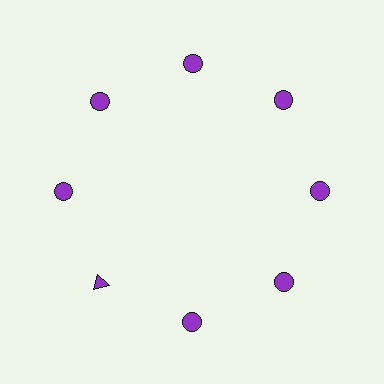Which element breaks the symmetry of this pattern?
The purple triangle at roughly the 8 o'clock position breaks the symmetry. All other shapes are purple circles.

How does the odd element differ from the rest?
It has a different shape: triangle instead of circle.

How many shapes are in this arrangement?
There are 8 shapes arranged in a ring pattern.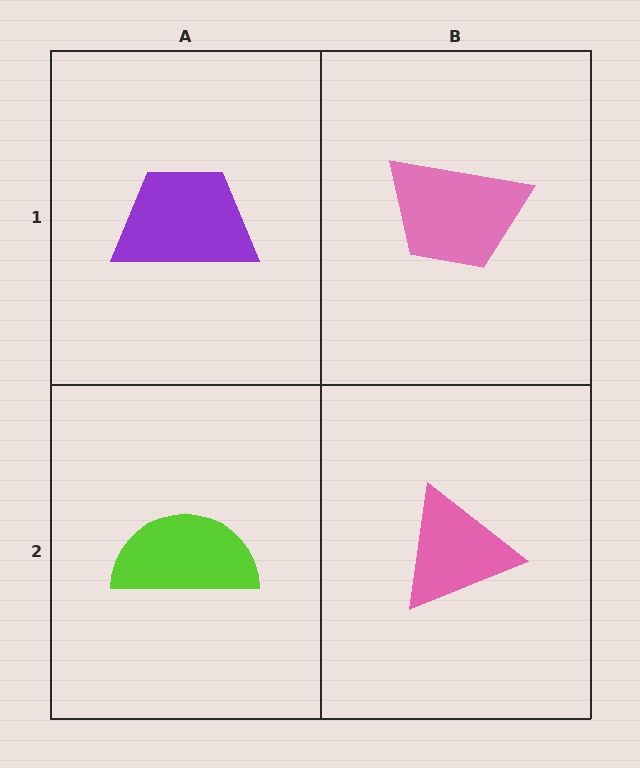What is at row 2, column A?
A lime semicircle.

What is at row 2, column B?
A pink triangle.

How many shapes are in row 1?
2 shapes.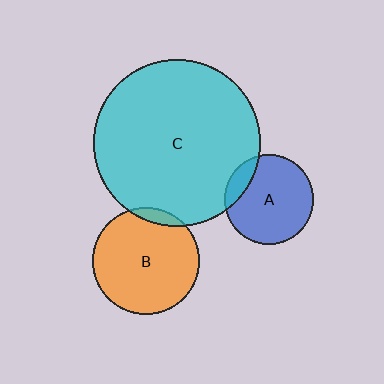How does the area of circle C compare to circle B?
Approximately 2.4 times.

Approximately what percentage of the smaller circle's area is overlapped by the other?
Approximately 5%.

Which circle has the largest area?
Circle C (cyan).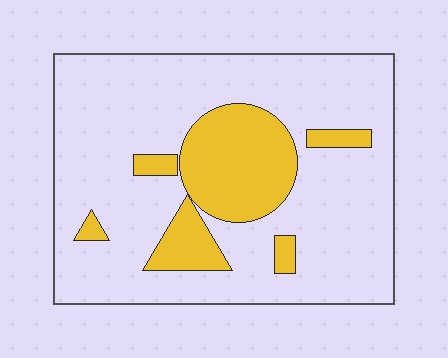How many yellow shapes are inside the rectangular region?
6.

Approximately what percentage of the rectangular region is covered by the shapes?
Approximately 20%.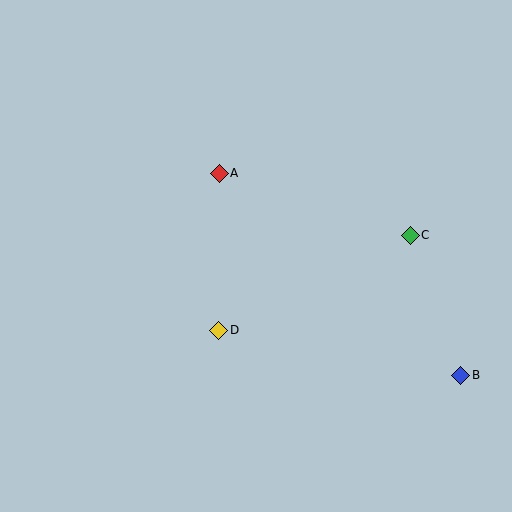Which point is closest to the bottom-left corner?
Point D is closest to the bottom-left corner.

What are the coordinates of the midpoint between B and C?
The midpoint between B and C is at (435, 305).